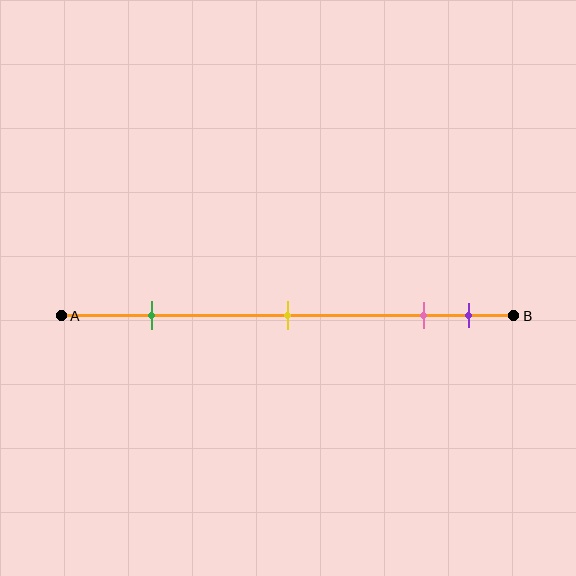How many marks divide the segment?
There are 4 marks dividing the segment.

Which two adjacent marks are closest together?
The pink and purple marks are the closest adjacent pair.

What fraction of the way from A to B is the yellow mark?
The yellow mark is approximately 50% (0.5) of the way from A to B.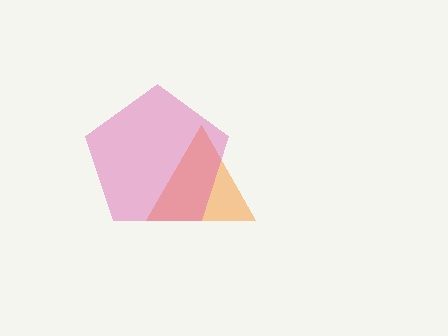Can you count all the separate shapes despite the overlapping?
Yes, there are 2 separate shapes.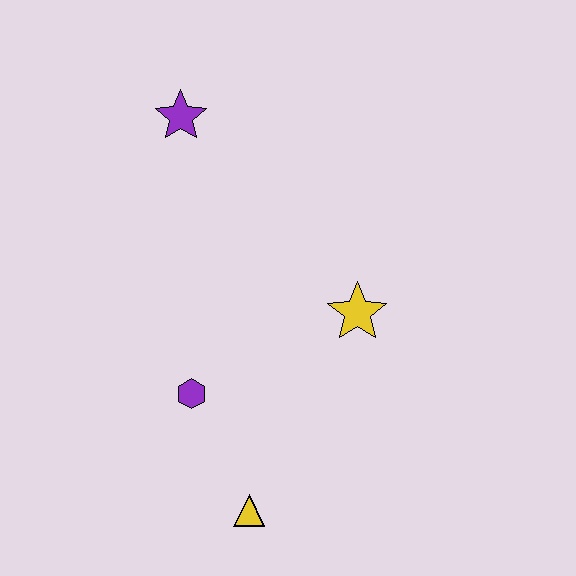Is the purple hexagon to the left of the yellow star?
Yes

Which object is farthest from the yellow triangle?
The purple star is farthest from the yellow triangle.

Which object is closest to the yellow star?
The purple hexagon is closest to the yellow star.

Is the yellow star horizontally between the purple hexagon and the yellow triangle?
No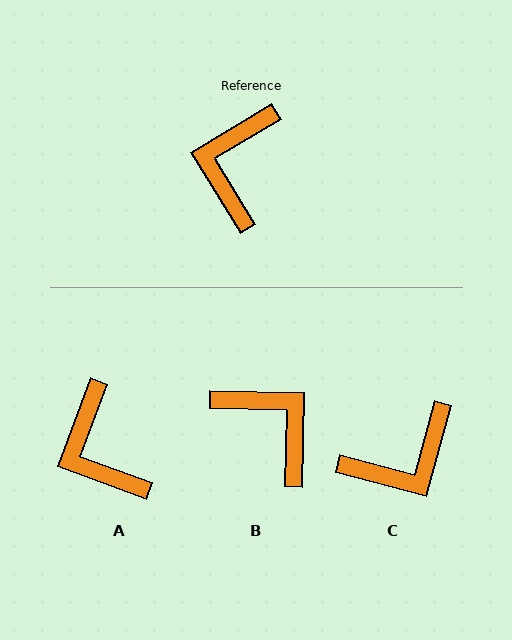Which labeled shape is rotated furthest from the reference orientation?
C, about 134 degrees away.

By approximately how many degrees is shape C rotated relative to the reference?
Approximately 134 degrees counter-clockwise.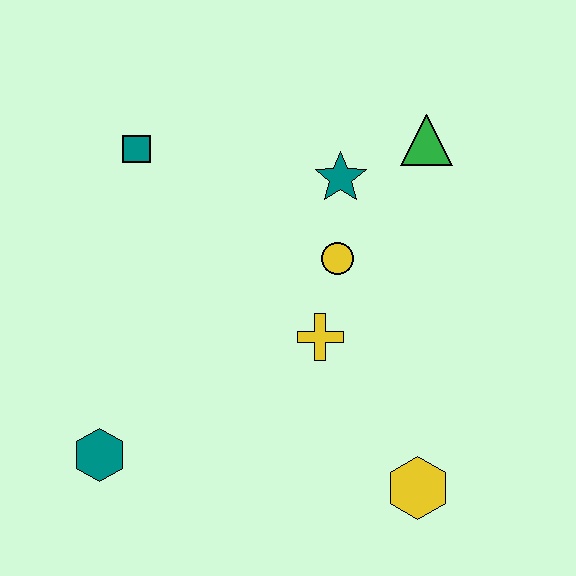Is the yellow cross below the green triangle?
Yes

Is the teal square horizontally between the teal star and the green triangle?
No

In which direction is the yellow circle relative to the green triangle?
The yellow circle is below the green triangle.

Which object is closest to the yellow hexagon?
The yellow cross is closest to the yellow hexagon.